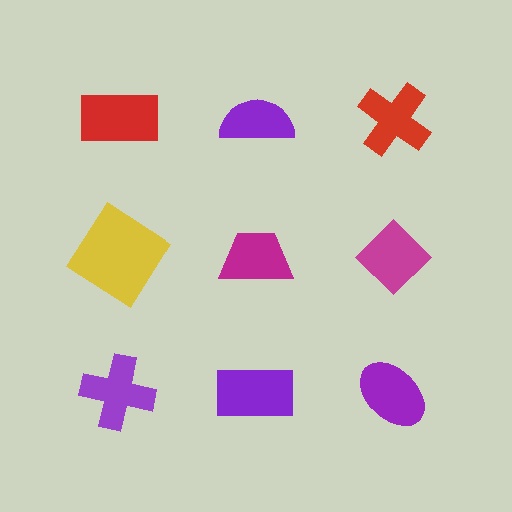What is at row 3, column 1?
A purple cross.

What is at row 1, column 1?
A red rectangle.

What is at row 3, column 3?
A purple ellipse.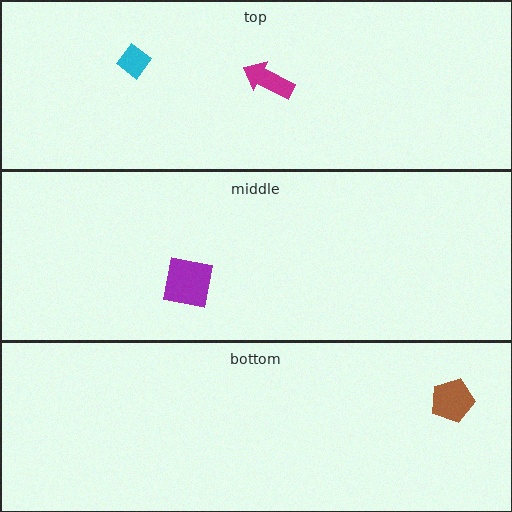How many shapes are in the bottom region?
1.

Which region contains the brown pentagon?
The bottom region.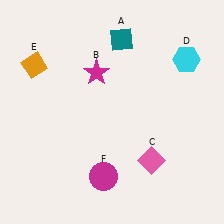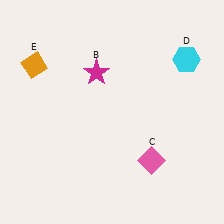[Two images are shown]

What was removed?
The magenta circle (F), the teal diamond (A) were removed in Image 2.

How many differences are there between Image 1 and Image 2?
There are 2 differences between the two images.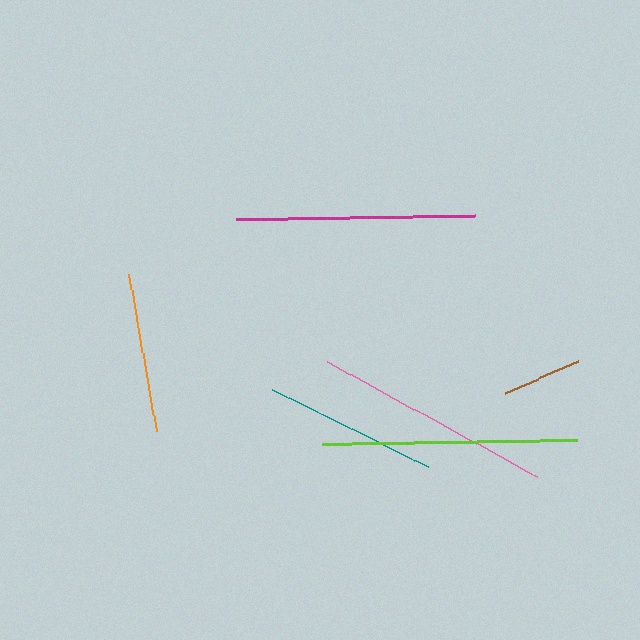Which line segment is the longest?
The lime line is the longest at approximately 255 pixels.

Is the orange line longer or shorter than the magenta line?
The magenta line is longer than the orange line.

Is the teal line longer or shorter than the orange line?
The teal line is longer than the orange line.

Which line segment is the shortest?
The brown line is the shortest at approximately 79 pixels.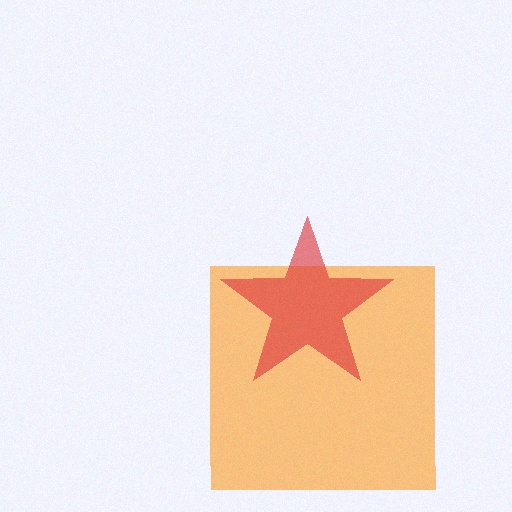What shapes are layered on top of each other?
The layered shapes are: an orange square, a red star.